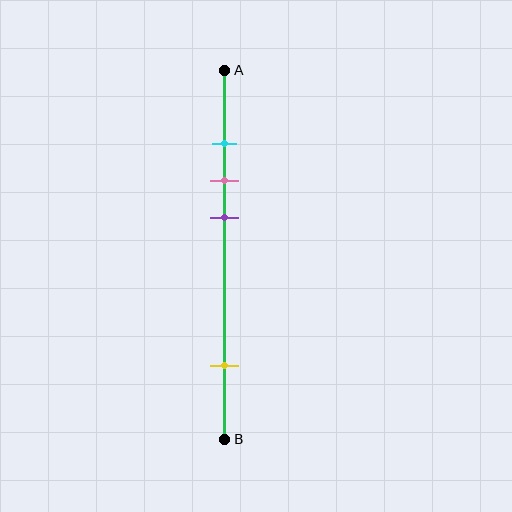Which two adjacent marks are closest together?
The cyan and pink marks are the closest adjacent pair.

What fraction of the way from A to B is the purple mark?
The purple mark is approximately 40% (0.4) of the way from A to B.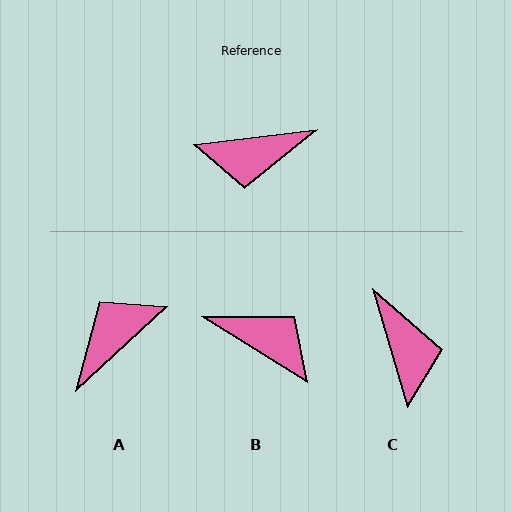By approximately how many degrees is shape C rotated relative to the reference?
Approximately 100 degrees counter-clockwise.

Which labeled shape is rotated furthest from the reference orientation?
A, about 144 degrees away.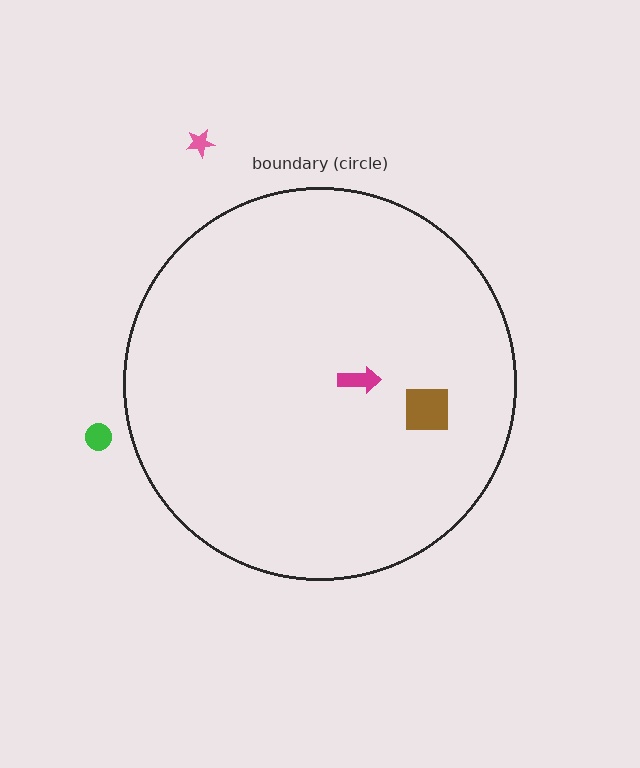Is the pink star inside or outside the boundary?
Outside.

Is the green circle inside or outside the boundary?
Outside.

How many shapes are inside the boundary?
2 inside, 2 outside.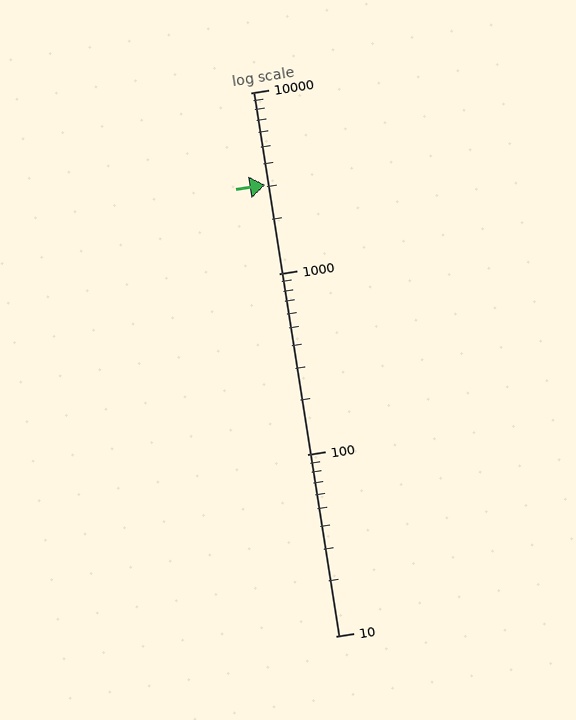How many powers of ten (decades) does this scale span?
The scale spans 3 decades, from 10 to 10000.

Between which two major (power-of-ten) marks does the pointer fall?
The pointer is between 1000 and 10000.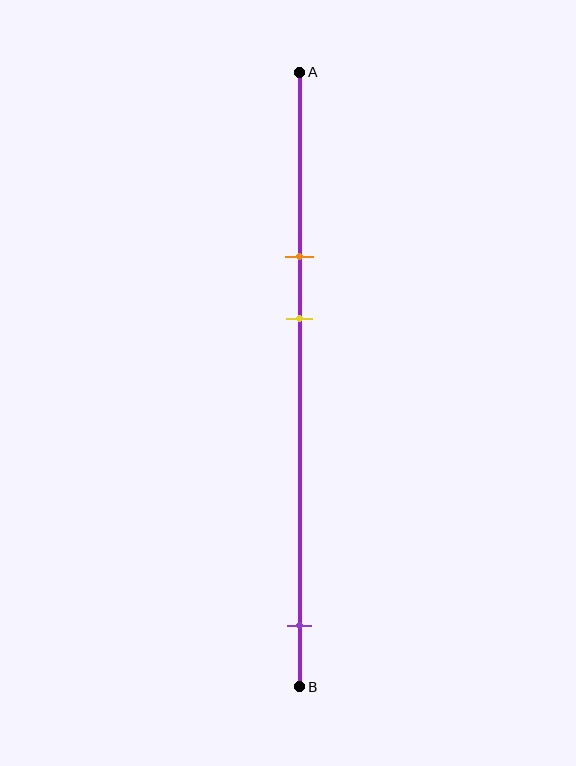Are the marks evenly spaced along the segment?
No, the marks are not evenly spaced.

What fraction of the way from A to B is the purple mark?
The purple mark is approximately 90% (0.9) of the way from A to B.